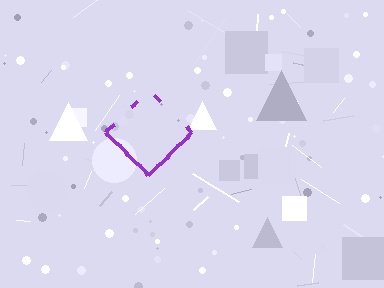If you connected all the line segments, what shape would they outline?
They would outline a diamond.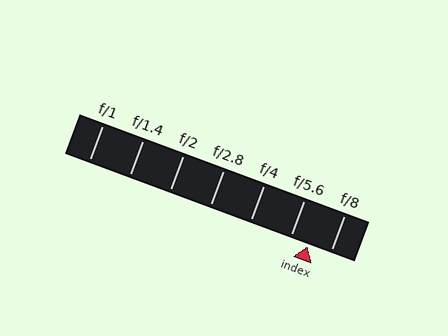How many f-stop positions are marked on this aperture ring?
There are 7 f-stop positions marked.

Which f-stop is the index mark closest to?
The index mark is closest to f/5.6.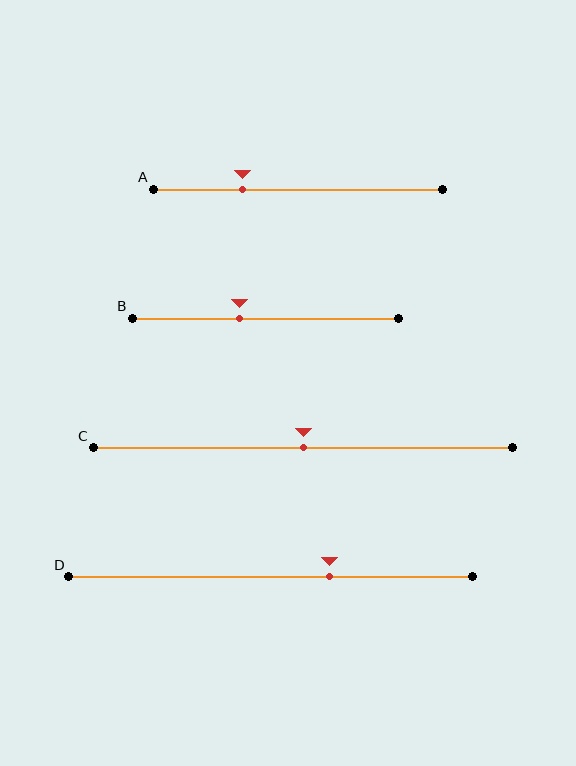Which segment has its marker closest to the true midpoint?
Segment C has its marker closest to the true midpoint.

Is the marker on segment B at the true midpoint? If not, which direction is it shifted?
No, the marker on segment B is shifted to the left by about 10% of the segment length.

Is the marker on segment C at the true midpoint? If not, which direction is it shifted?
Yes, the marker on segment C is at the true midpoint.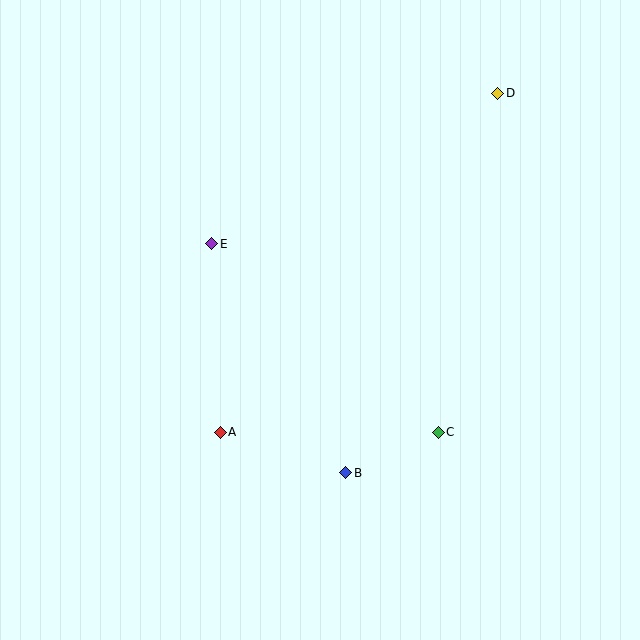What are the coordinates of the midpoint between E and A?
The midpoint between E and A is at (216, 338).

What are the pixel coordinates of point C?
Point C is at (438, 432).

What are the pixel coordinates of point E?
Point E is at (212, 244).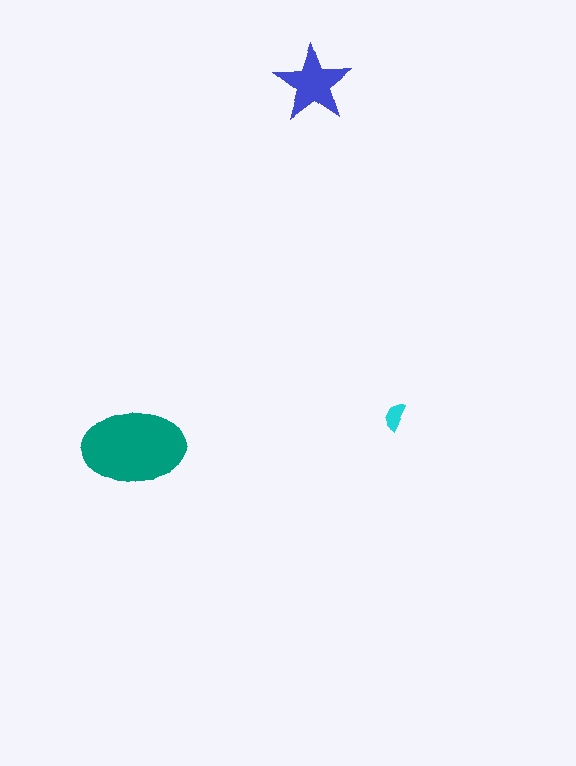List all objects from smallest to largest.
The cyan semicircle, the blue star, the teal ellipse.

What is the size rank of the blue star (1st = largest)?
2nd.